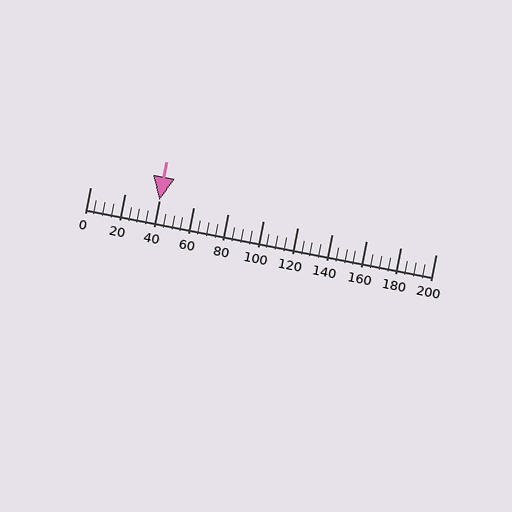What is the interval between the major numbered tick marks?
The major tick marks are spaced 20 units apart.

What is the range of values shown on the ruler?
The ruler shows values from 0 to 200.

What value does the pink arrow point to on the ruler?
The pink arrow points to approximately 40.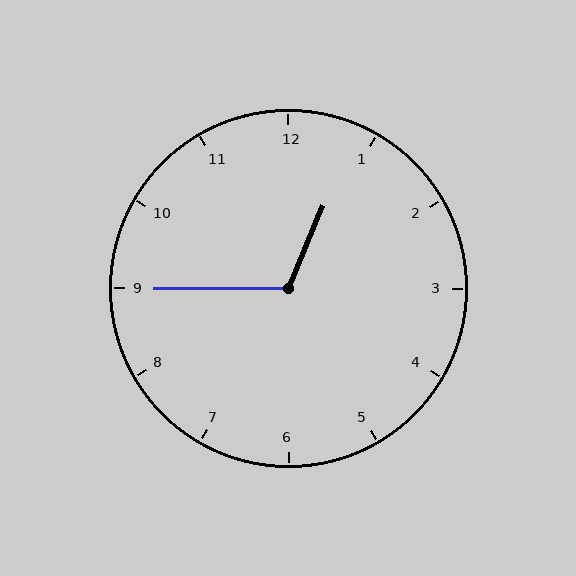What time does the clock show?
12:45.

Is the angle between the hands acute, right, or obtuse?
It is obtuse.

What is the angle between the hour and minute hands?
Approximately 112 degrees.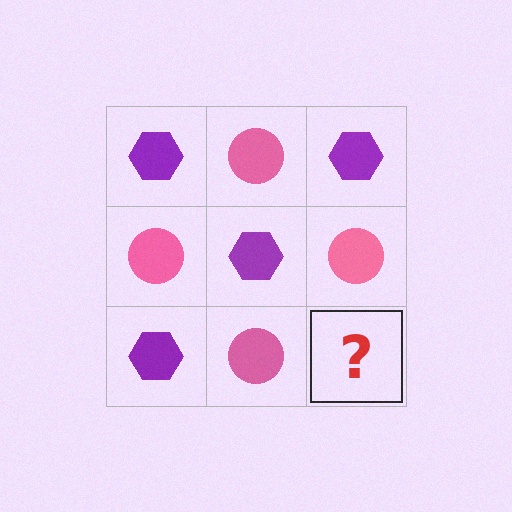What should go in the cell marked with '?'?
The missing cell should contain a purple hexagon.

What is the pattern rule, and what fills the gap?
The rule is that it alternates purple hexagon and pink circle in a checkerboard pattern. The gap should be filled with a purple hexagon.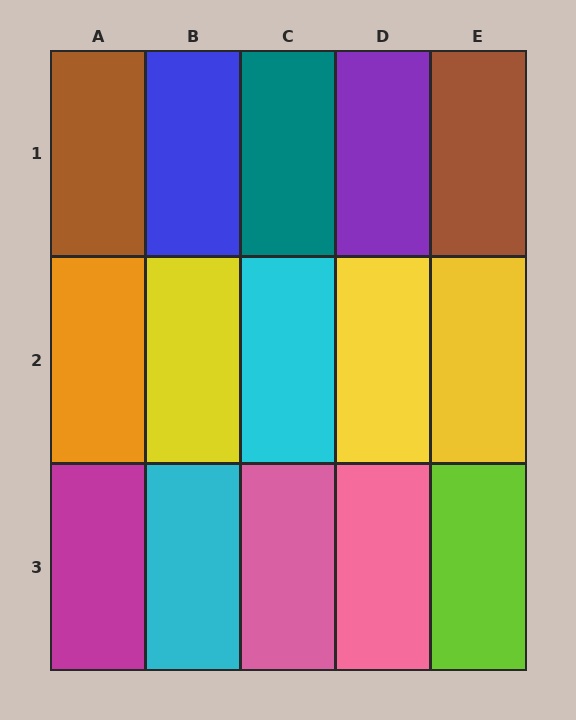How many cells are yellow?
3 cells are yellow.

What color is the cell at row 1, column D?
Purple.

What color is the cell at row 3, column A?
Magenta.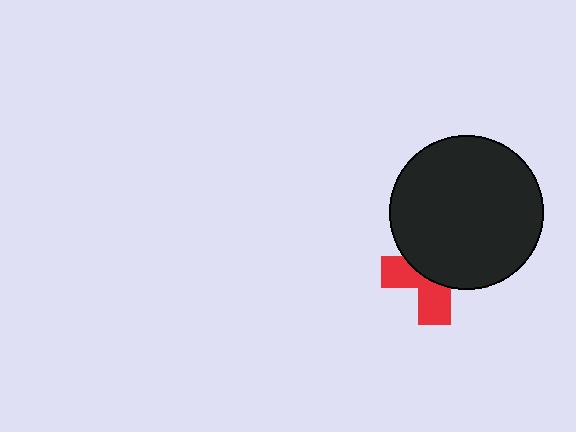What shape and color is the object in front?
The object in front is a black circle.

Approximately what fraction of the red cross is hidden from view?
Roughly 58% of the red cross is hidden behind the black circle.